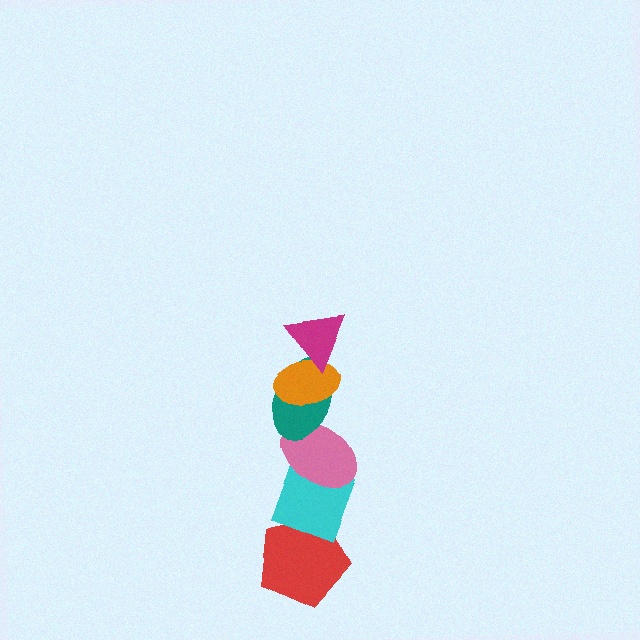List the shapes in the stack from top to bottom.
From top to bottom: the magenta triangle, the orange ellipse, the teal ellipse, the pink ellipse, the cyan diamond, the red pentagon.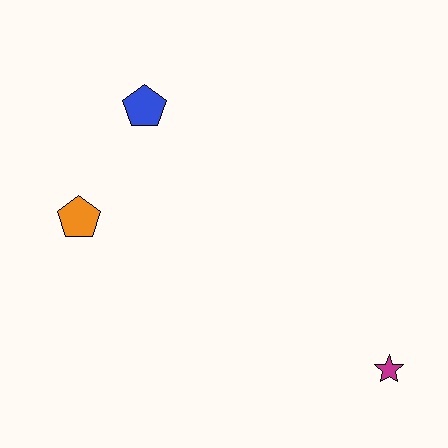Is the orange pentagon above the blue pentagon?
No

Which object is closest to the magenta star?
The orange pentagon is closest to the magenta star.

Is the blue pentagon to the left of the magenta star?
Yes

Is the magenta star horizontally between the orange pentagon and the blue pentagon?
No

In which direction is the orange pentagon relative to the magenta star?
The orange pentagon is to the left of the magenta star.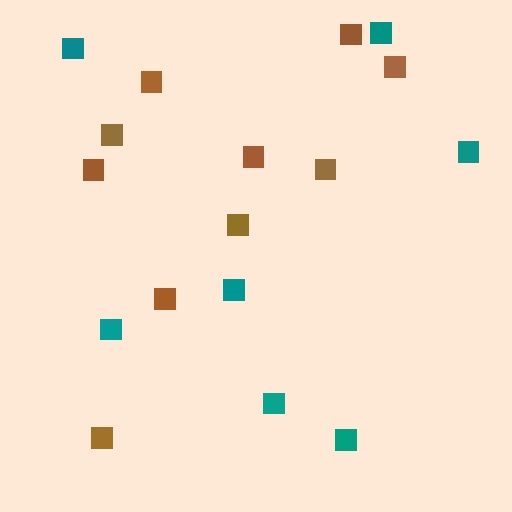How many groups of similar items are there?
There are 2 groups: one group of teal squares (7) and one group of brown squares (10).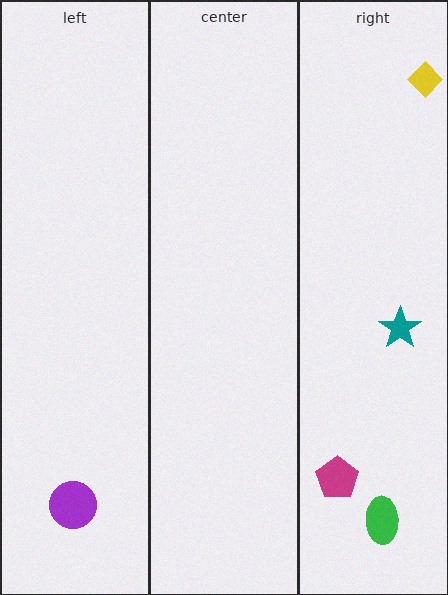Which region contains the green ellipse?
The right region.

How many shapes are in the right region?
4.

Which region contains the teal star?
The right region.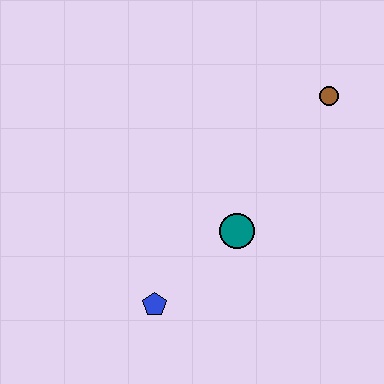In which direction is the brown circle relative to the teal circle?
The brown circle is above the teal circle.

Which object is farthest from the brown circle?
The blue pentagon is farthest from the brown circle.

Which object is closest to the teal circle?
The blue pentagon is closest to the teal circle.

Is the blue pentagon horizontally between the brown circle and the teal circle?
No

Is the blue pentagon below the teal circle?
Yes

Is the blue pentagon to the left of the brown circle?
Yes